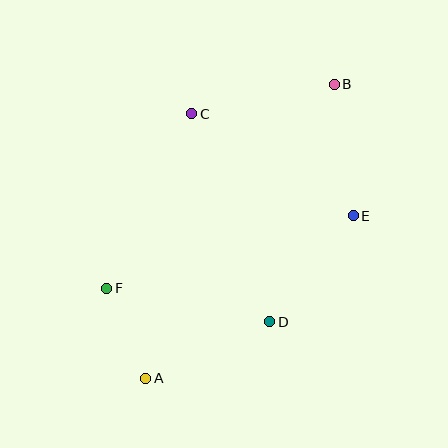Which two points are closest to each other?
Points A and F are closest to each other.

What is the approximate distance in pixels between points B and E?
The distance between B and E is approximately 133 pixels.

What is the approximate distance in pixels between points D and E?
The distance between D and E is approximately 135 pixels.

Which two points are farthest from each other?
Points A and B are farthest from each other.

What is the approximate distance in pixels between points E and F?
The distance between E and F is approximately 257 pixels.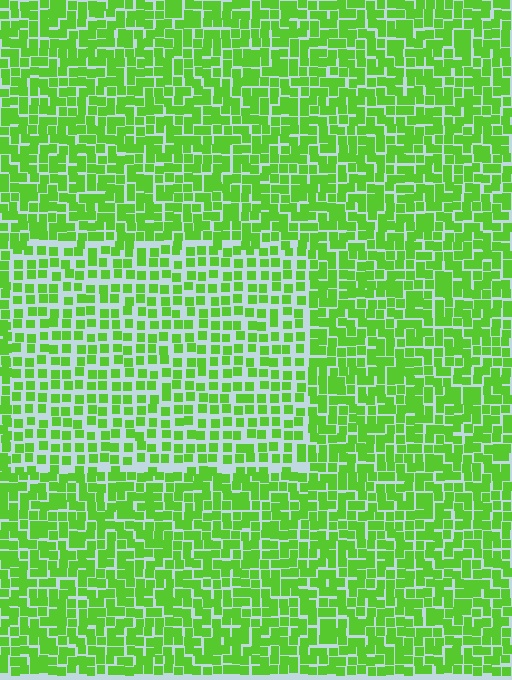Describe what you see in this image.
The image contains small lime elements arranged at two different densities. A rectangle-shaped region is visible where the elements are less densely packed than the surrounding area.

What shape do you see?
I see a rectangle.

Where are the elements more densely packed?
The elements are more densely packed outside the rectangle boundary.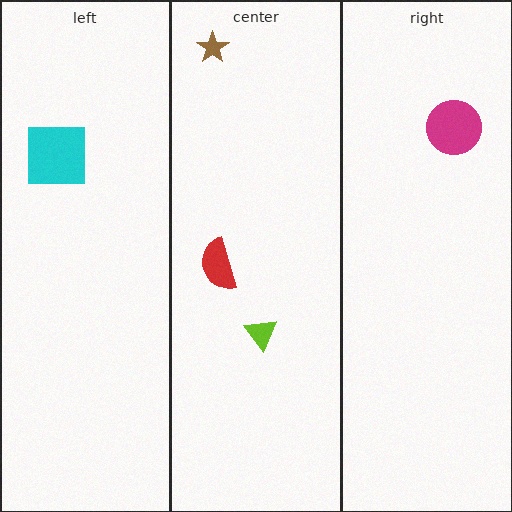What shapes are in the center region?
The red semicircle, the brown star, the lime triangle.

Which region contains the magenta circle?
The right region.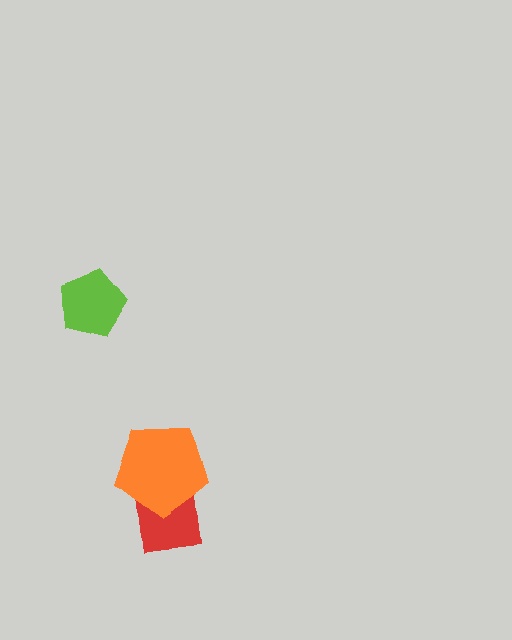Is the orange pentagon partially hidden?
No, no other shape covers it.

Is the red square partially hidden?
Yes, it is partially covered by another shape.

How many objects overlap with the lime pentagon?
0 objects overlap with the lime pentagon.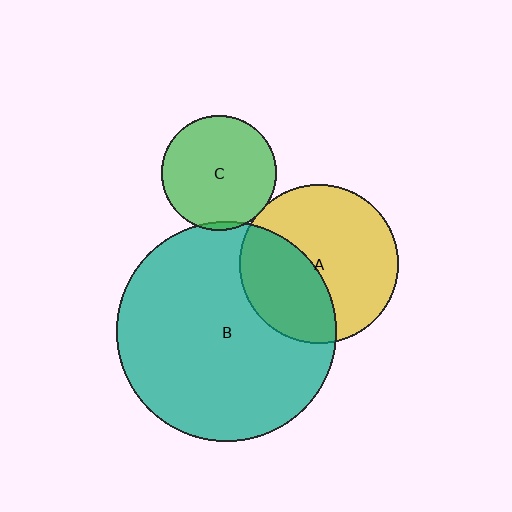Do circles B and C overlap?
Yes.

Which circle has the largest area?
Circle B (teal).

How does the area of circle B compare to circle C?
Approximately 3.7 times.